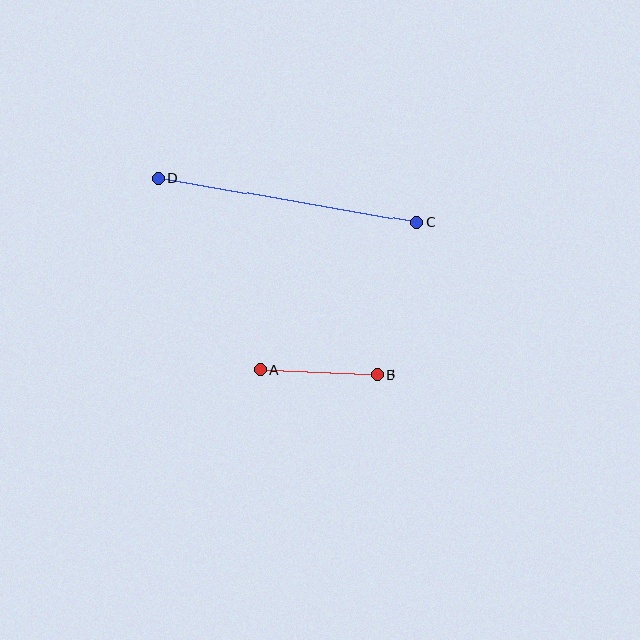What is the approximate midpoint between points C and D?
The midpoint is at approximately (288, 200) pixels.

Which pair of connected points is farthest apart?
Points C and D are farthest apart.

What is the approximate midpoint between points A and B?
The midpoint is at approximately (319, 372) pixels.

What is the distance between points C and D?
The distance is approximately 263 pixels.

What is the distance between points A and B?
The distance is approximately 118 pixels.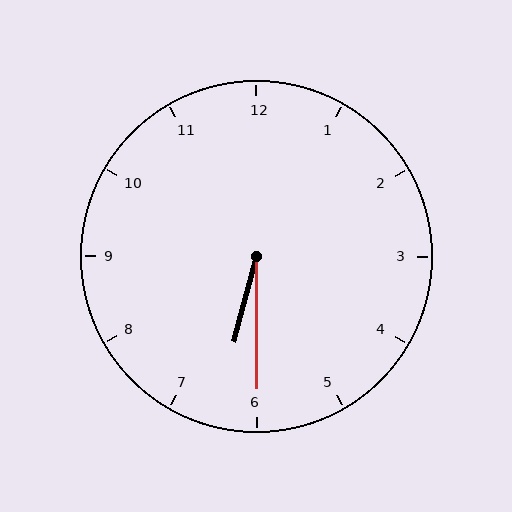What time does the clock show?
6:30.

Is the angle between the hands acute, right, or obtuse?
It is acute.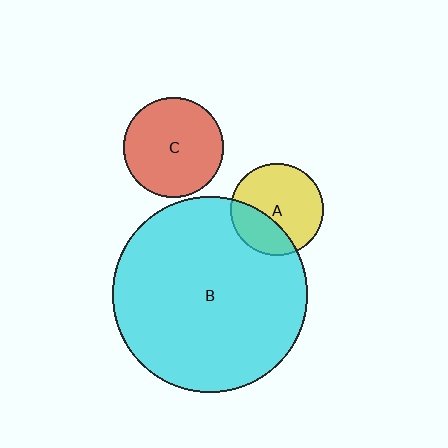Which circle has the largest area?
Circle B (cyan).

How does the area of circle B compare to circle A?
Approximately 4.5 times.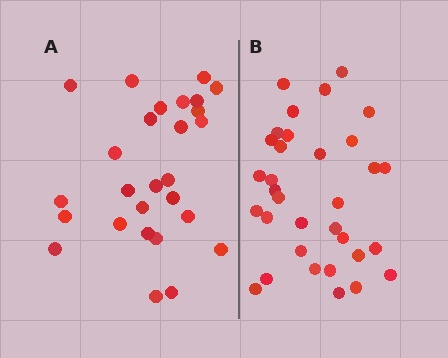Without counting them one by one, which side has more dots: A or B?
Region B (the right region) has more dots.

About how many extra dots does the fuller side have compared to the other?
Region B has about 6 more dots than region A.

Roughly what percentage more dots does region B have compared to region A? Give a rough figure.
About 20% more.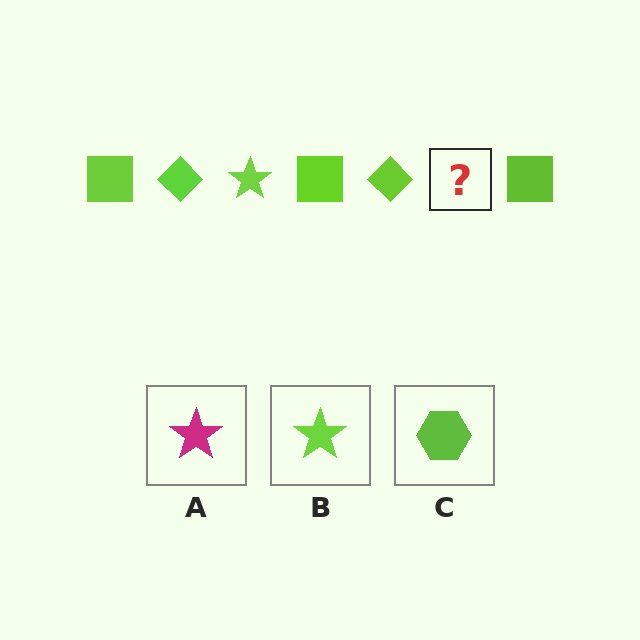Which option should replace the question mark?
Option B.